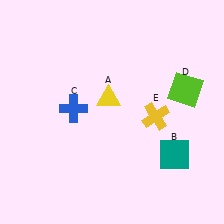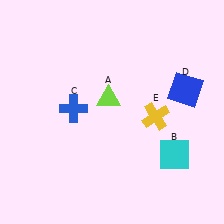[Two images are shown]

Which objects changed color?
A changed from yellow to lime. B changed from teal to cyan. D changed from lime to blue.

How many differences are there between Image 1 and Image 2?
There are 3 differences between the two images.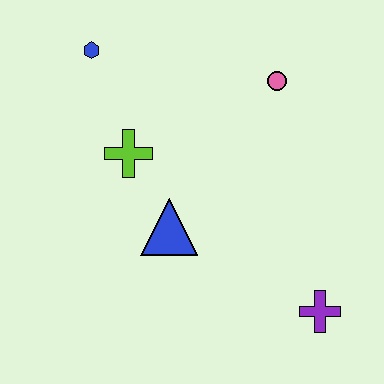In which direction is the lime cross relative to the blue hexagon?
The lime cross is below the blue hexagon.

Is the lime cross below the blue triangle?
No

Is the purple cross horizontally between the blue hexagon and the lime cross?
No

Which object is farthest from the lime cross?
The purple cross is farthest from the lime cross.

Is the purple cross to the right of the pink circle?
Yes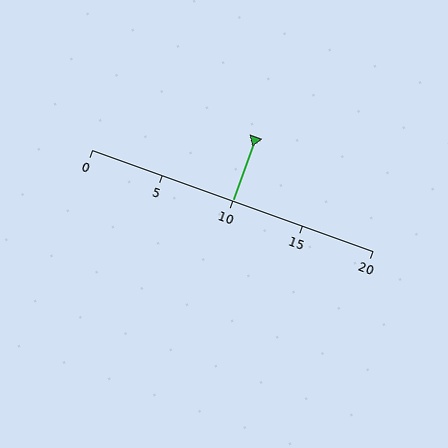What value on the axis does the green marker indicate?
The marker indicates approximately 10.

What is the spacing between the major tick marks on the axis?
The major ticks are spaced 5 apart.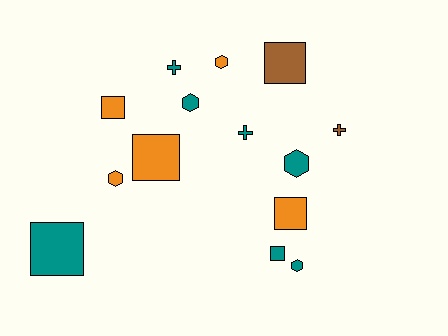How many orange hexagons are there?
There are 2 orange hexagons.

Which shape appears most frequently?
Square, with 6 objects.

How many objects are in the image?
There are 14 objects.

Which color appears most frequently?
Teal, with 7 objects.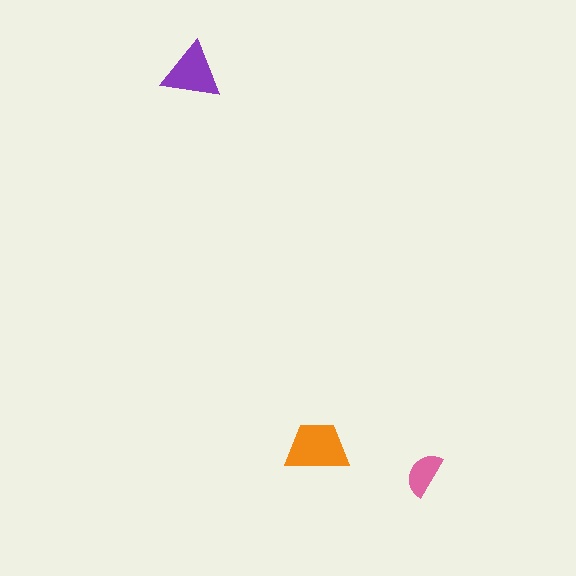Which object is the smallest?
The pink semicircle.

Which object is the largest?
The orange trapezoid.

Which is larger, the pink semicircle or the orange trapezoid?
The orange trapezoid.